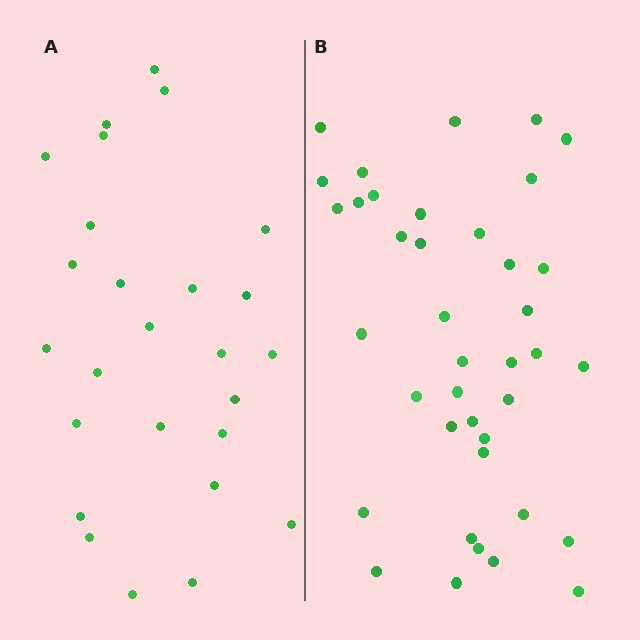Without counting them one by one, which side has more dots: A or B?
Region B (the right region) has more dots.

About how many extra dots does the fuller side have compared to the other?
Region B has approximately 15 more dots than region A.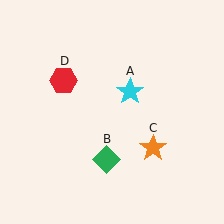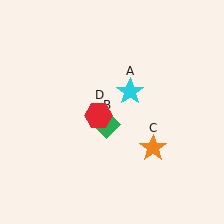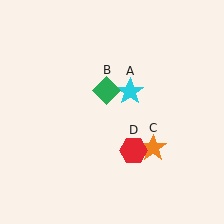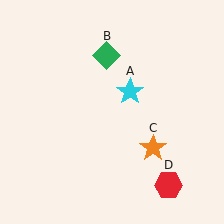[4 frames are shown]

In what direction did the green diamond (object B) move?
The green diamond (object B) moved up.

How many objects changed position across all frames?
2 objects changed position: green diamond (object B), red hexagon (object D).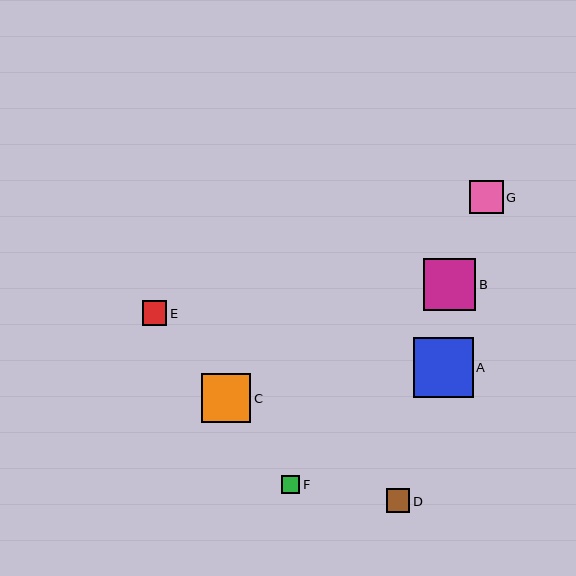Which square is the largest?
Square A is the largest with a size of approximately 60 pixels.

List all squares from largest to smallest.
From largest to smallest: A, B, C, G, E, D, F.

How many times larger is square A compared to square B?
Square A is approximately 1.2 times the size of square B.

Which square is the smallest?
Square F is the smallest with a size of approximately 18 pixels.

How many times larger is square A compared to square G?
Square A is approximately 1.8 times the size of square G.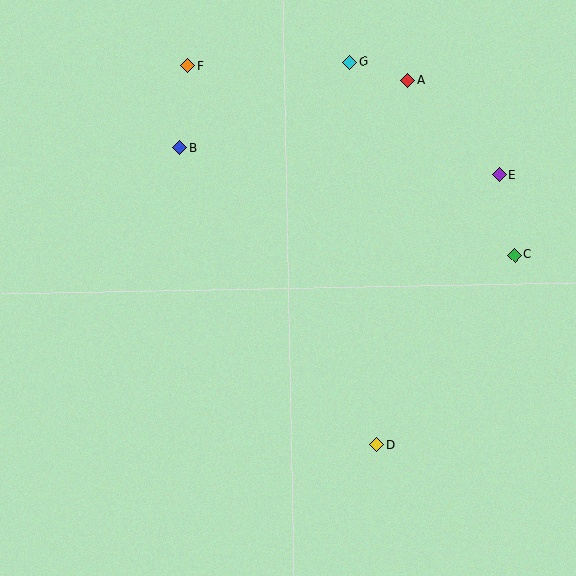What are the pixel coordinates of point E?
Point E is at (499, 175).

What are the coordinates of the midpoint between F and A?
The midpoint between F and A is at (297, 73).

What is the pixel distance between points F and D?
The distance between F and D is 424 pixels.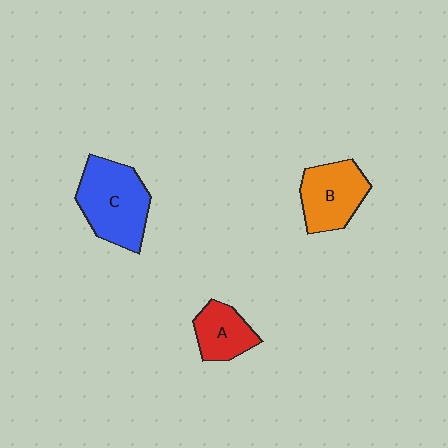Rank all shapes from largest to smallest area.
From largest to smallest: C (blue), B (orange), A (red).